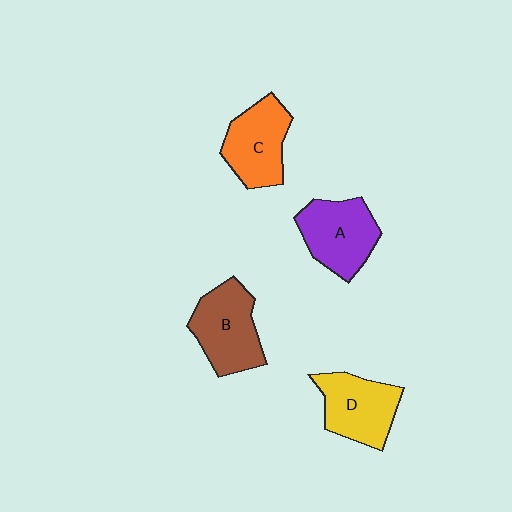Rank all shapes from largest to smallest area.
From largest to smallest: B (brown), A (purple), D (yellow), C (orange).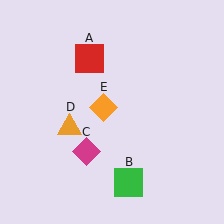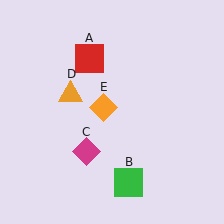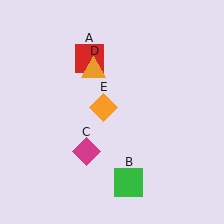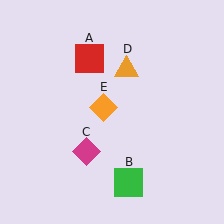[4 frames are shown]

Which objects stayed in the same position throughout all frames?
Red square (object A) and green square (object B) and magenta diamond (object C) and orange diamond (object E) remained stationary.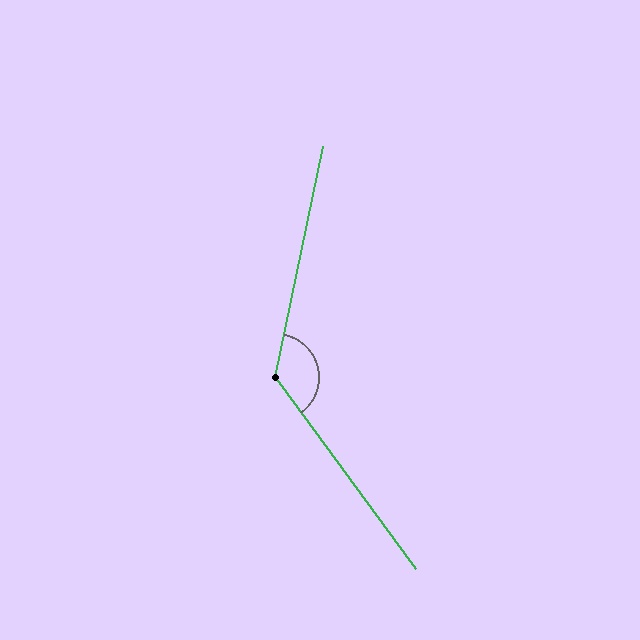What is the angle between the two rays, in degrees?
Approximately 132 degrees.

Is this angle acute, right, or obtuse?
It is obtuse.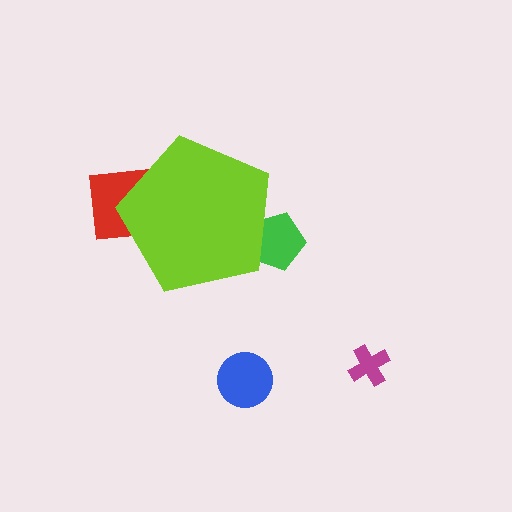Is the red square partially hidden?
Yes, the red square is partially hidden behind the lime pentagon.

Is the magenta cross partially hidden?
No, the magenta cross is fully visible.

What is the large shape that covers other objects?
A lime pentagon.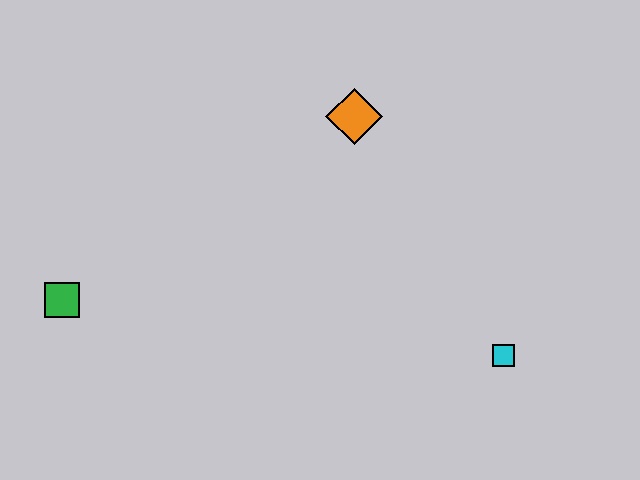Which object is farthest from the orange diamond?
The green square is farthest from the orange diamond.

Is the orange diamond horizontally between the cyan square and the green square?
Yes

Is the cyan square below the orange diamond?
Yes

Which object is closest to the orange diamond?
The cyan square is closest to the orange diamond.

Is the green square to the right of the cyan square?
No